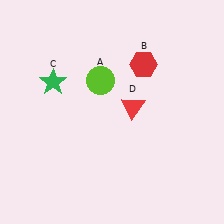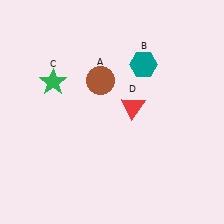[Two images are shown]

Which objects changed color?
A changed from lime to brown. B changed from red to teal.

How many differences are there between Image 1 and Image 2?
There are 2 differences between the two images.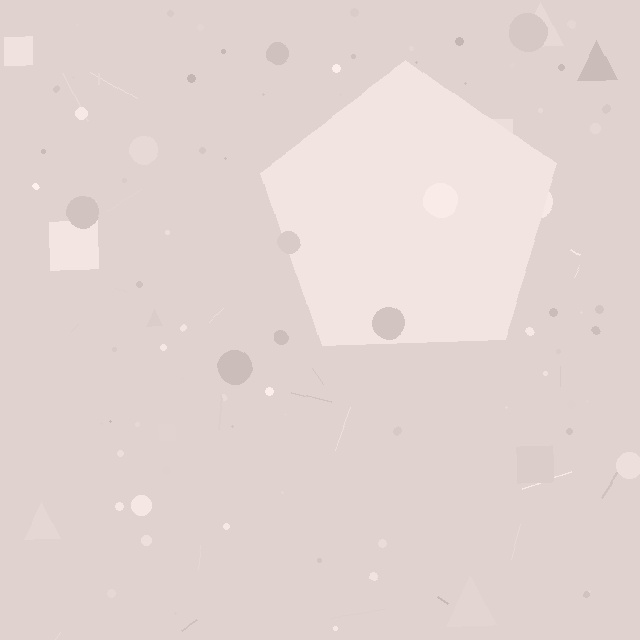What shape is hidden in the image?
A pentagon is hidden in the image.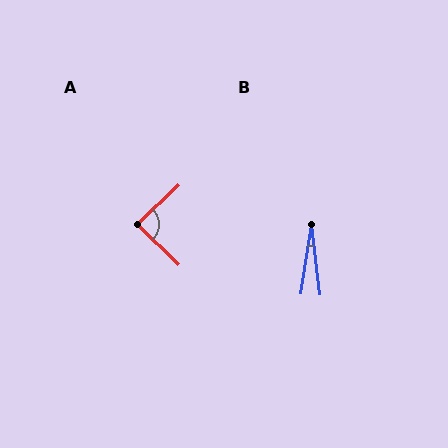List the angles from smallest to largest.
B (16°), A (88°).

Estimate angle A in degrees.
Approximately 88 degrees.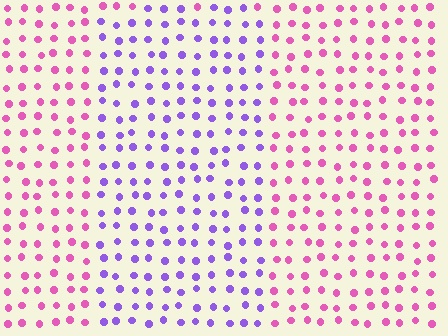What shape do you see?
I see a rectangle.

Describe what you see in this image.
The image is filled with small pink elements in a uniform arrangement. A rectangle-shaped region is visible where the elements are tinted to a slightly different hue, forming a subtle color boundary.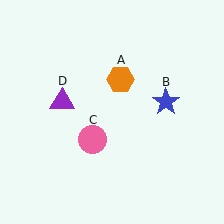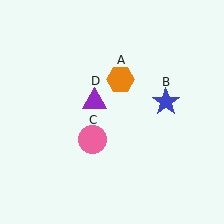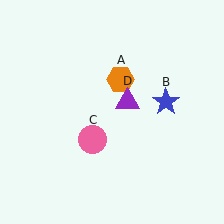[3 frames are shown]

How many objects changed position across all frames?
1 object changed position: purple triangle (object D).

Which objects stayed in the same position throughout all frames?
Orange hexagon (object A) and blue star (object B) and pink circle (object C) remained stationary.